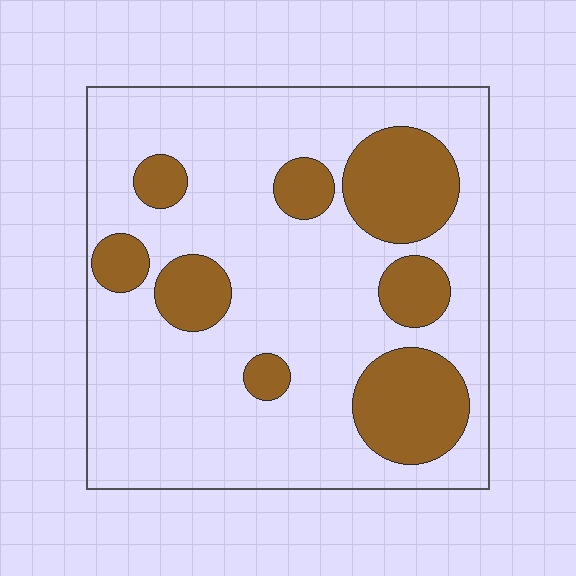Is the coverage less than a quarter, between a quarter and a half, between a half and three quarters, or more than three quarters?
Between a quarter and a half.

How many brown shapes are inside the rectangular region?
8.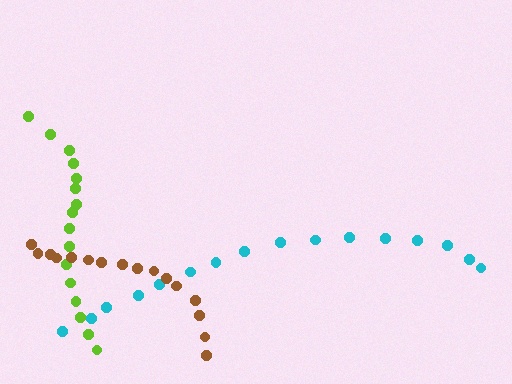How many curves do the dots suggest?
There are 3 distinct paths.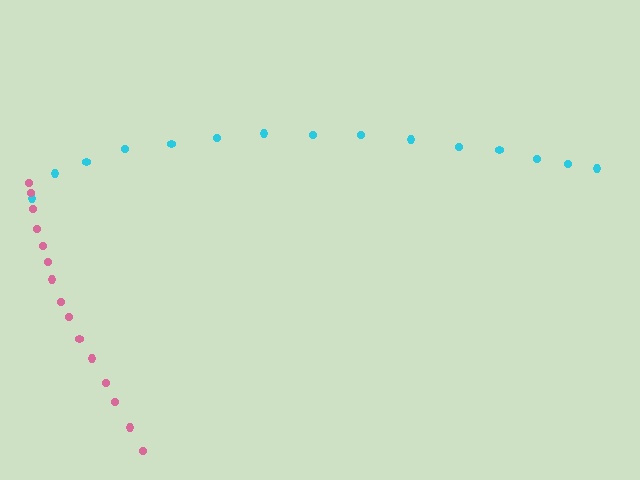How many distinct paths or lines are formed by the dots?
There are 2 distinct paths.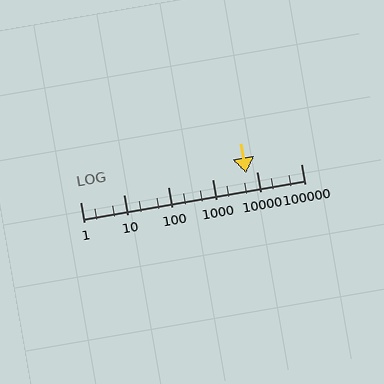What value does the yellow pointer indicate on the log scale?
The pointer indicates approximately 5700.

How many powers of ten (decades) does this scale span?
The scale spans 5 decades, from 1 to 100000.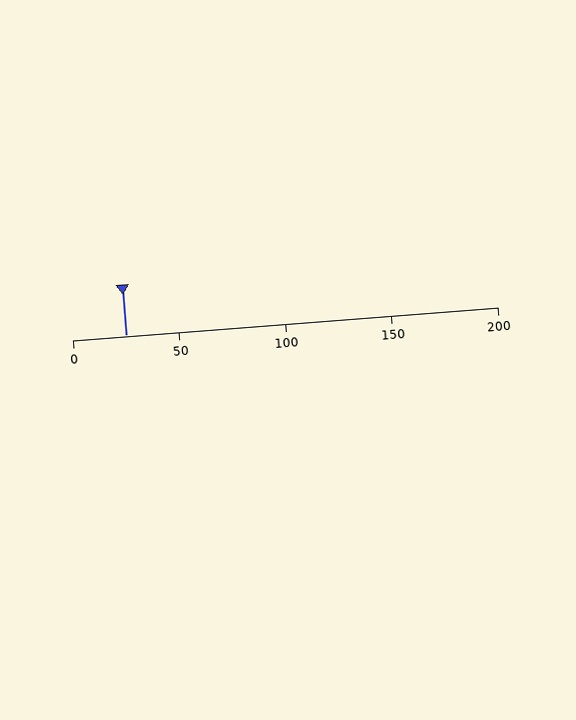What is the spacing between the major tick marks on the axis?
The major ticks are spaced 50 apart.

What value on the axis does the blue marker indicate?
The marker indicates approximately 25.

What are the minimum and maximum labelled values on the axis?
The axis runs from 0 to 200.